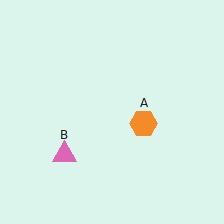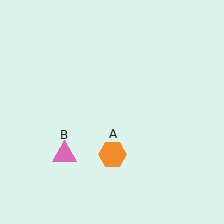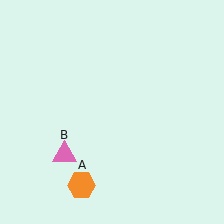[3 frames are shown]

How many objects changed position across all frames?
1 object changed position: orange hexagon (object A).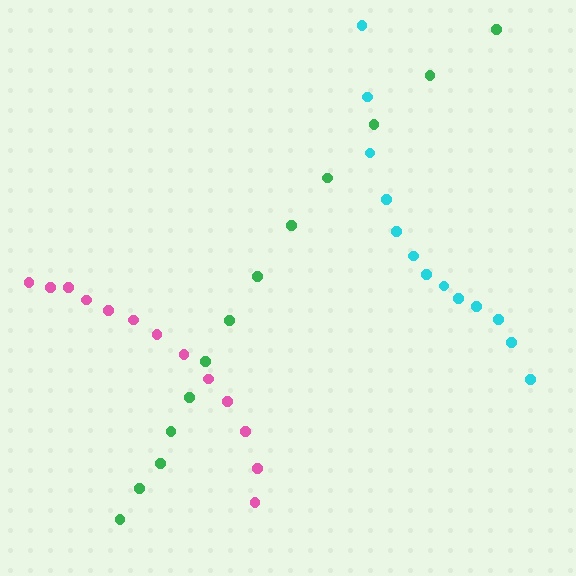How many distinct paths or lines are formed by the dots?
There are 3 distinct paths.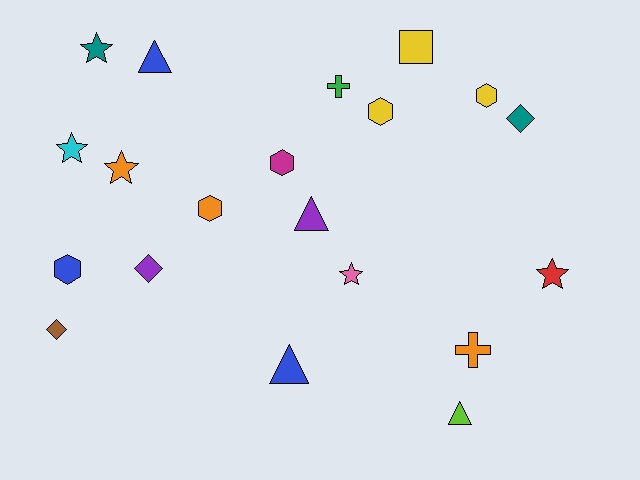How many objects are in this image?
There are 20 objects.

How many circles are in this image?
There are no circles.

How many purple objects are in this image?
There are 2 purple objects.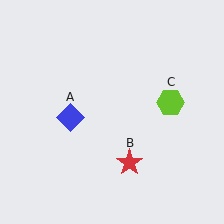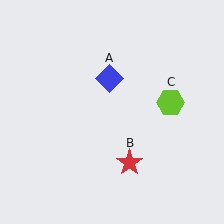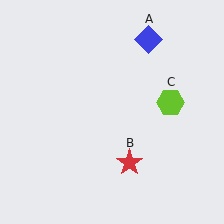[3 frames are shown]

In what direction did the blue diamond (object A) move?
The blue diamond (object A) moved up and to the right.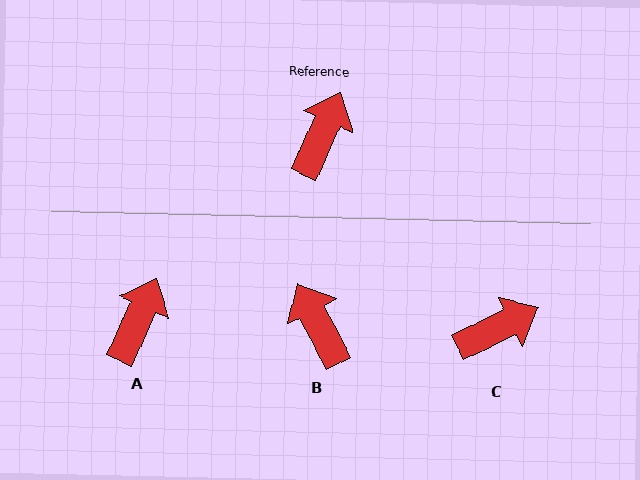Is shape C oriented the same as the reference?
No, it is off by about 39 degrees.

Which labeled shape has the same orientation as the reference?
A.